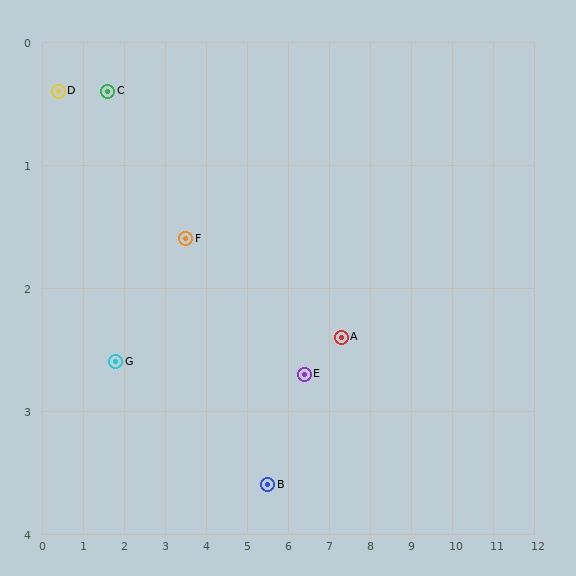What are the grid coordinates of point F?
Point F is at approximately (3.5, 1.6).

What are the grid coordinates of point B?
Point B is at approximately (5.5, 3.6).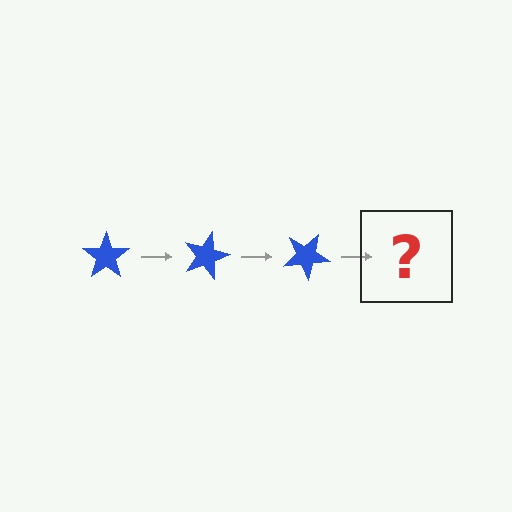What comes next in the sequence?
The next element should be a blue star rotated 45 degrees.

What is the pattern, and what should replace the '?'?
The pattern is that the star rotates 15 degrees each step. The '?' should be a blue star rotated 45 degrees.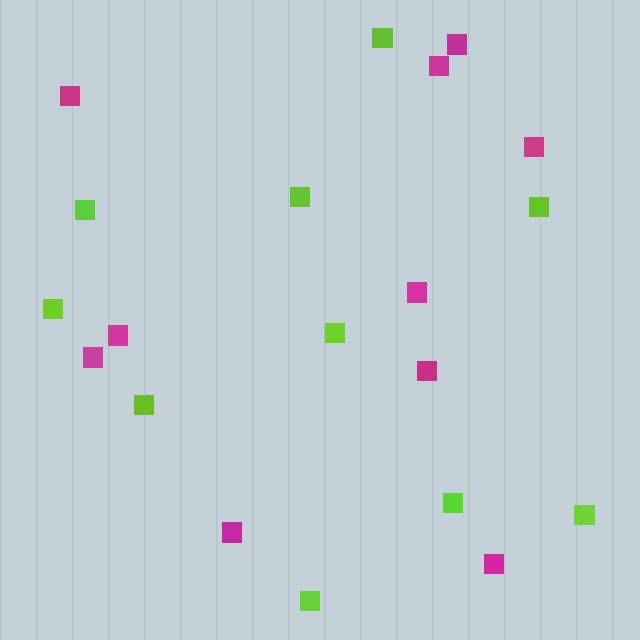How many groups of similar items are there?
There are 2 groups: one group of magenta squares (10) and one group of lime squares (10).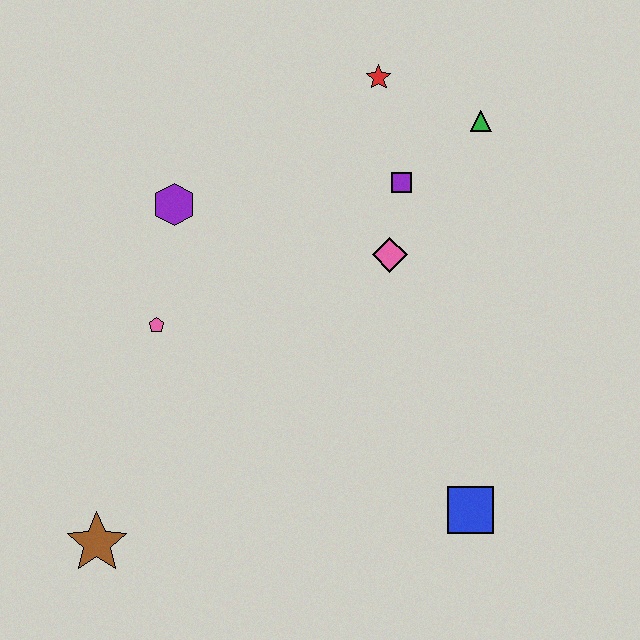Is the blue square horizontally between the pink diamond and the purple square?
No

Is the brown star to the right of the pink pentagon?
No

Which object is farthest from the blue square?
The red star is farthest from the blue square.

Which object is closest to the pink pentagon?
The purple hexagon is closest to the pink pentagon.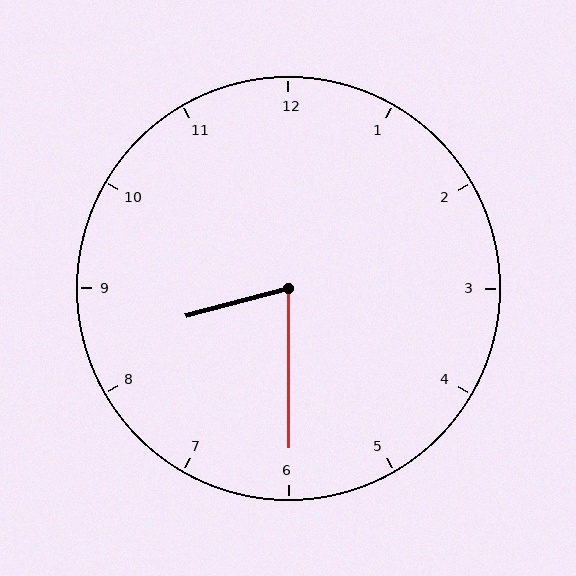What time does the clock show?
8:30.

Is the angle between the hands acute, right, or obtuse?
It is acute.